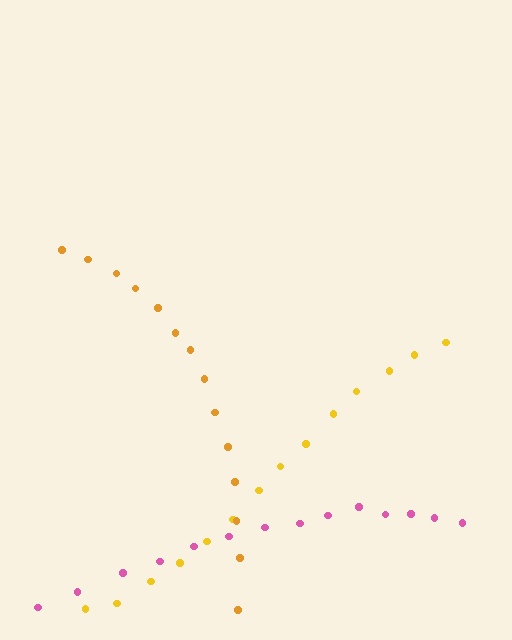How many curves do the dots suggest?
There are 3 distinct paths.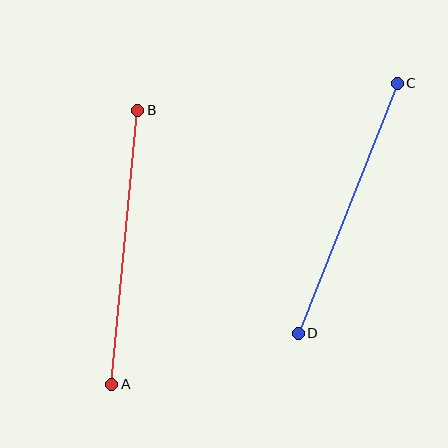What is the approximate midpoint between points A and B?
The midpoint is at approximately (125, 247) pixels.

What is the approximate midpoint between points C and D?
The midpoint is at approximately (348, 208) pixels.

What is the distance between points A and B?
The distance is approximately 275 pixels.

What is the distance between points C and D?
The distance is approximately 269 pixels.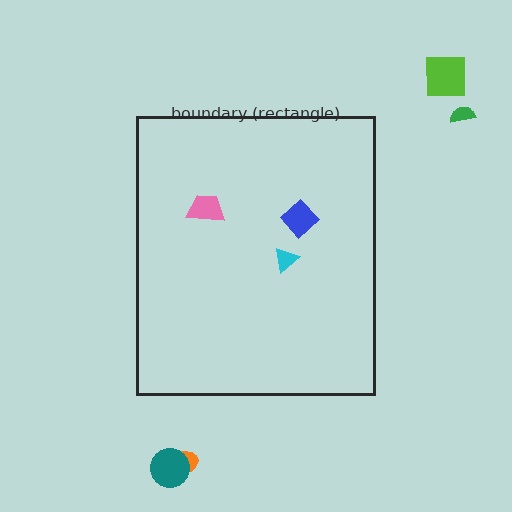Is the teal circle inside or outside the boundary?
Outside.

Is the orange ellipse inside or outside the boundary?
Outside.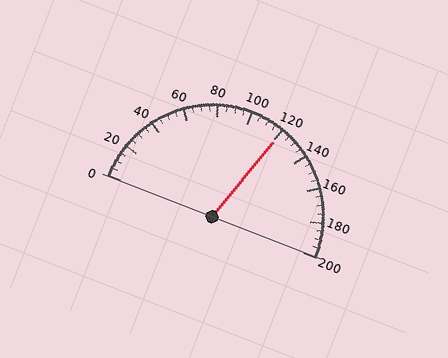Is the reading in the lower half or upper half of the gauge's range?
The reading is in the upper half of the range (0 to 200).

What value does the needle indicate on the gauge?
The needle indicates approximately 120.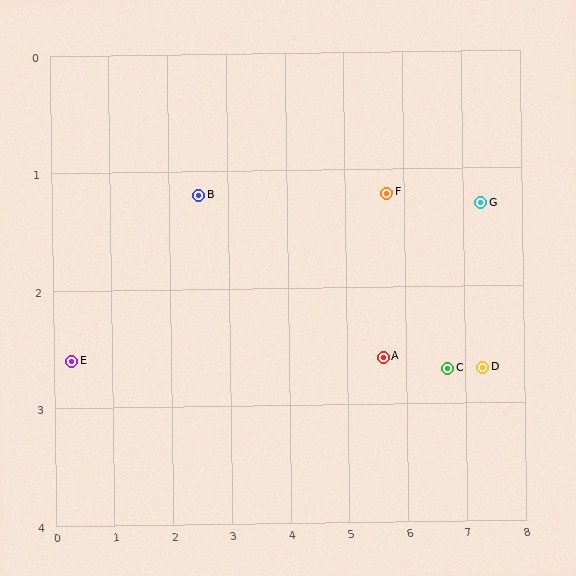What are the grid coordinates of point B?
Point B is at approximately (2.5, 1.2).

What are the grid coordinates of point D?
Point D is at approximately (7.3, 2.7).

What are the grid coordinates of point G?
Point G is at approximately (7.3, 1.3).